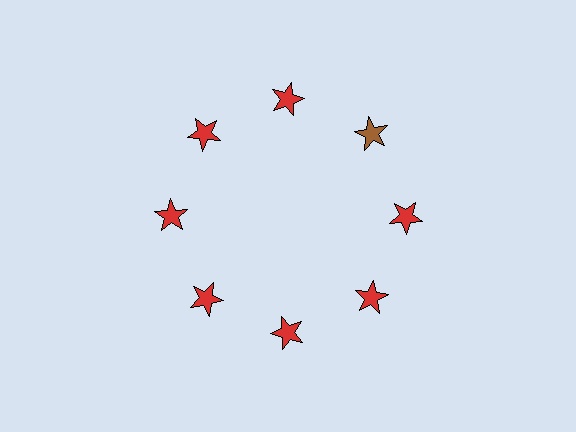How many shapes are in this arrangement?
There are 8 shapes arranged in a ring pattern.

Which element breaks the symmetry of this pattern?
The brown star at roughly the 2 o'clock position breaks the symmetry. All other shapes are red stars.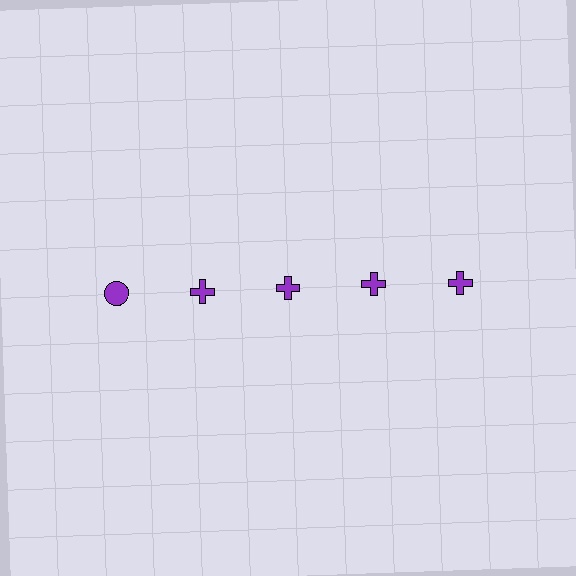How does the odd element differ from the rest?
It has a different shape: circle instead of cross.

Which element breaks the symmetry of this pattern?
The purple circle in the top row, leftmost column breaks the symmetry. All other shapes are purple crosses.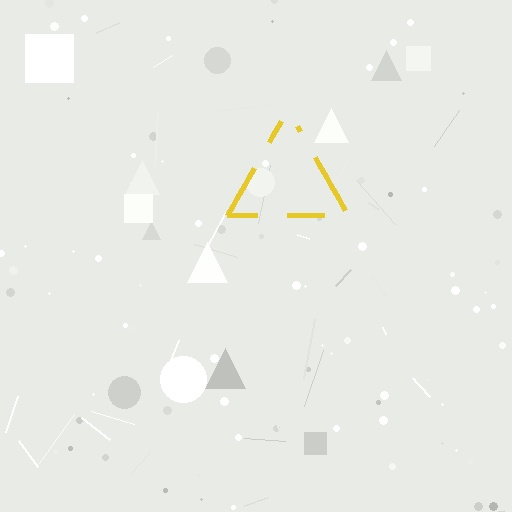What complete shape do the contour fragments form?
The contour fragments form a triangle.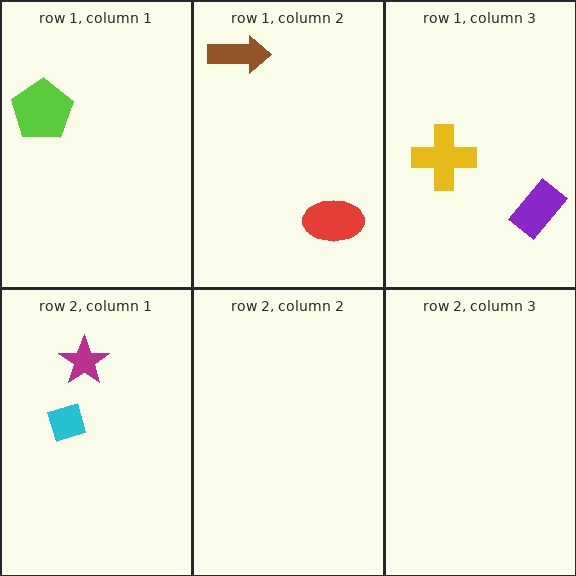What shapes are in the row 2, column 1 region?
The magenta star, the cyan diamond.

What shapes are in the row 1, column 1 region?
The lime pentagon.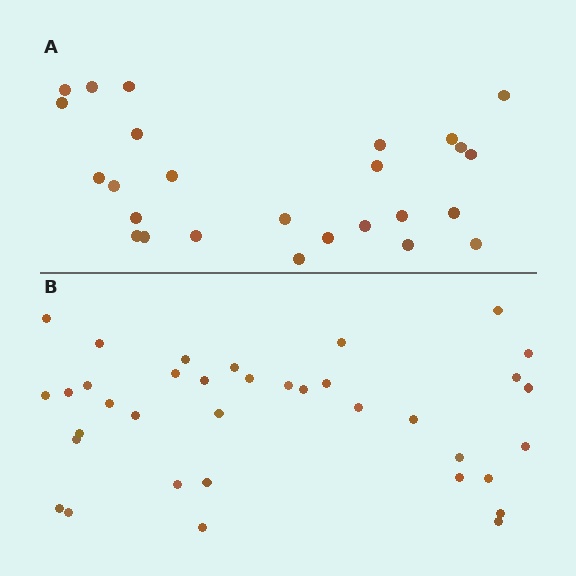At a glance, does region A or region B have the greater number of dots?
Region B (the bottom region) has more dots.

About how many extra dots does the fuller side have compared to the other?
Region B has roughly 10 or so more dots than region A.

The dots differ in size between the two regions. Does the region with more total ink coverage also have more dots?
No. Region A has more total ink coverage because its dots are larger, but region B actually contains more individual dots. Total area can be misleading — the number of items is what matters here.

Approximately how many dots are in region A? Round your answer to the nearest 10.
About 30 dots. (The exact count is 26, which rounds to 30.)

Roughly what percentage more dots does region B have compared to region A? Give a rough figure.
About 40% more.